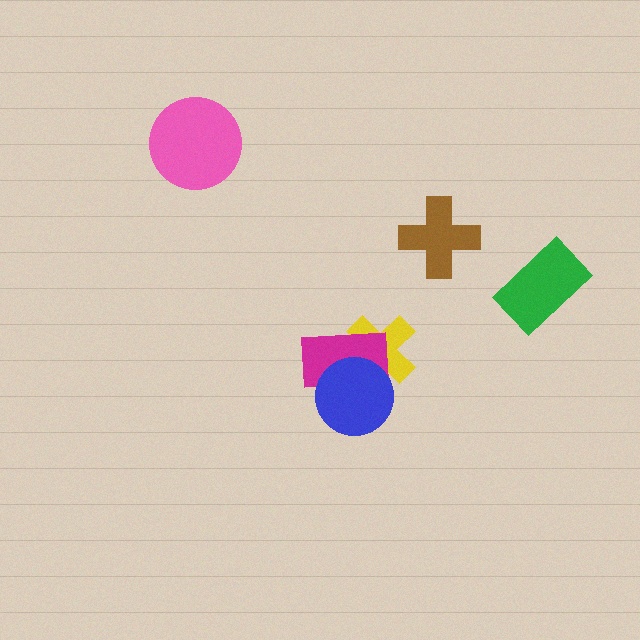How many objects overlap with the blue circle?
2 objects overlap with the blue circle.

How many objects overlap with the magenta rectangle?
2 objects overlap with the magenta rectangle.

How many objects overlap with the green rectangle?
0 objects overlap with the green rectangle.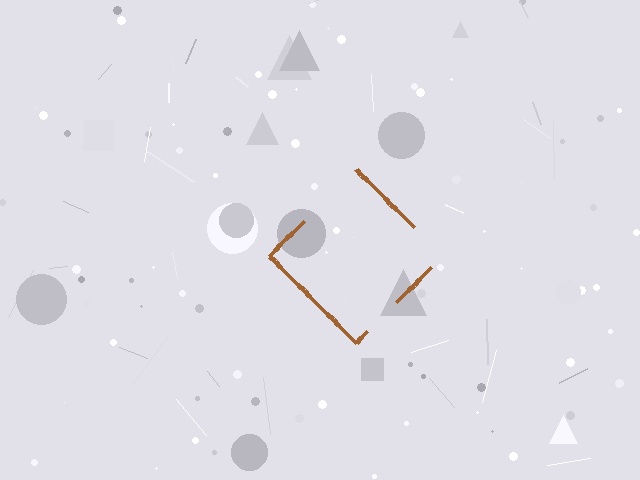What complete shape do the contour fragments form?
The contour fragments form a diamond.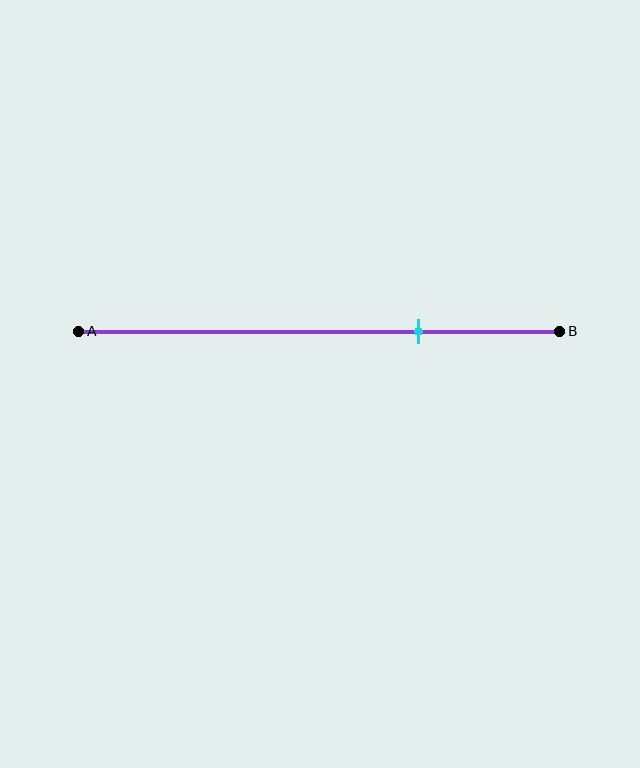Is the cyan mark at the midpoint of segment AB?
No, the mark is at about 70% from A, not at the 50% midpoint.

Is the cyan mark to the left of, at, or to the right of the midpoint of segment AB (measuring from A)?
The cyan mark is to the right of the midpoint of segment AB.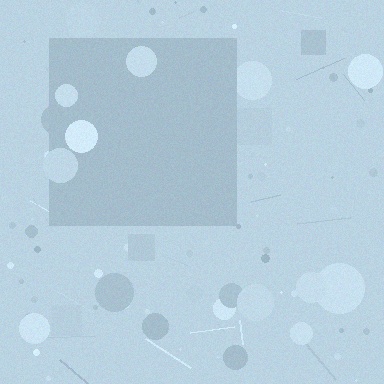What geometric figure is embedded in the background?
A square is embedded in the background.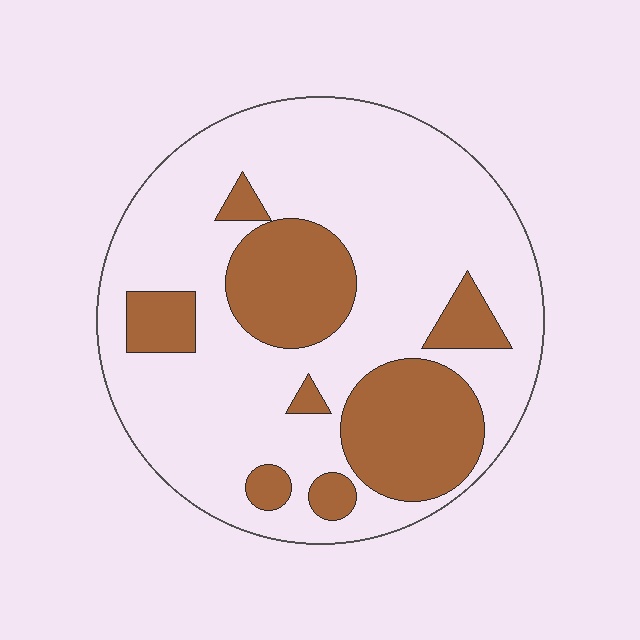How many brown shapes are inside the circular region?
8.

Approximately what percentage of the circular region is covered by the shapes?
Approximately 30%.